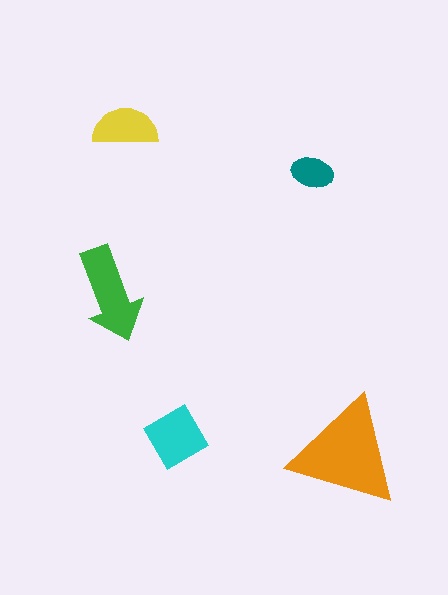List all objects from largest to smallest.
The orange triangle, the green arrow, the cyan diamond, the yellow semicircle, the teal ellipse.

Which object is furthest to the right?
The orange triangle is rightmost.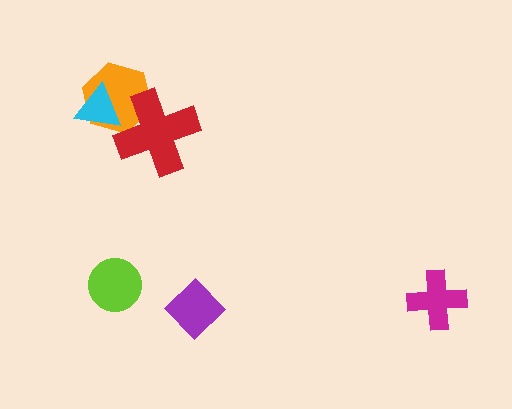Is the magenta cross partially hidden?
No, no other shape covers it.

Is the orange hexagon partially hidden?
Yes, it is partially covered by another shape.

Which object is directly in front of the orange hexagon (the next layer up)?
The red cross is directly in front of the orange hexagon.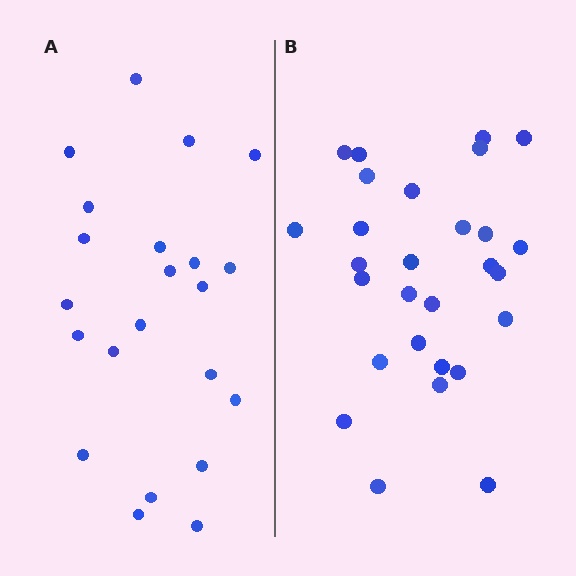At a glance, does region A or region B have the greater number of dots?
Region B (the right region) has more dots.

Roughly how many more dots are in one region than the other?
Region B has about 6 more dots than region A.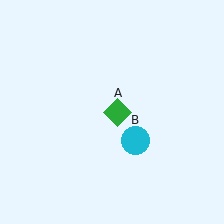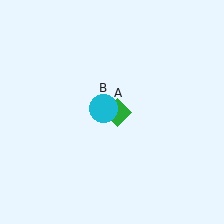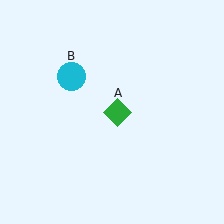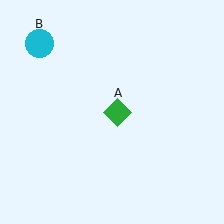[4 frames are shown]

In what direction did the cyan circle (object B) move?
The cyan circle (object B) moved up and to the left.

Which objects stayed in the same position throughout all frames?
Green diamond (object A) remained stationary.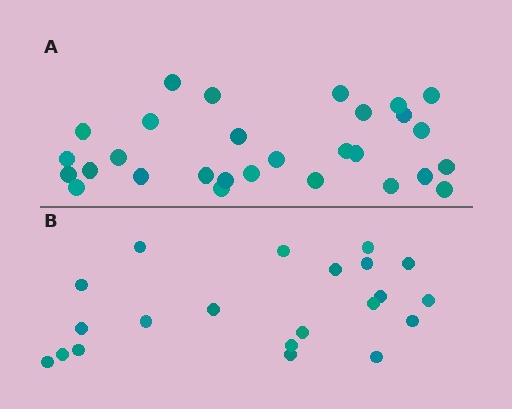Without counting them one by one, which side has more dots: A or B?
Region A (the top region) has more dots.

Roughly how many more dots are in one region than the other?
Region A has roughly 8 or so more dots than region B.